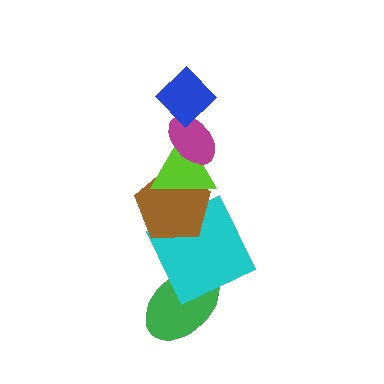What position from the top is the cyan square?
The cyan square is 5th from the top.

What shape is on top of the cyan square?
The brown pentagon is on top of the cyan square.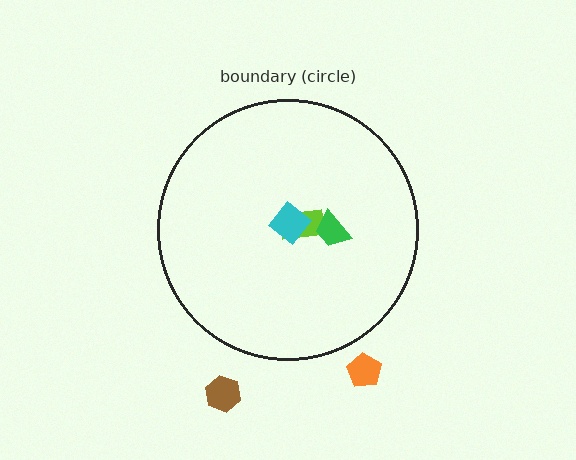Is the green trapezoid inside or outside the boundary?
Inside.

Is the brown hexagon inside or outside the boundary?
Outside.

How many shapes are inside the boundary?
3 inside, 2 outside.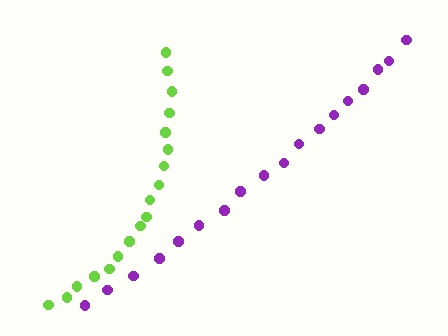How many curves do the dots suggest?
There are 2 distinct paths.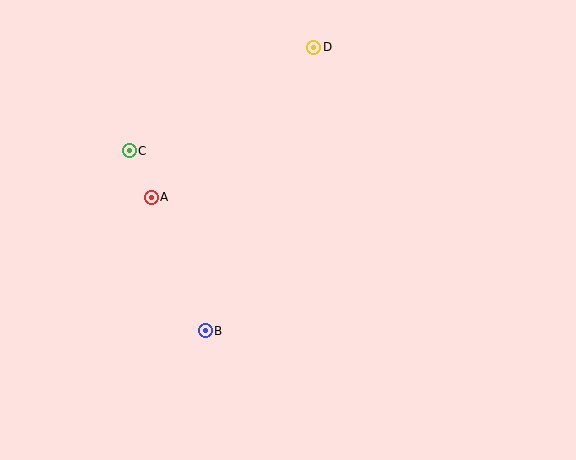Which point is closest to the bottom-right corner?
Point B is closest to the bottom-right corner.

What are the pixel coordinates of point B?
Point B is at (205, 331).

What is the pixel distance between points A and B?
The distance between A and B is 144 pixels.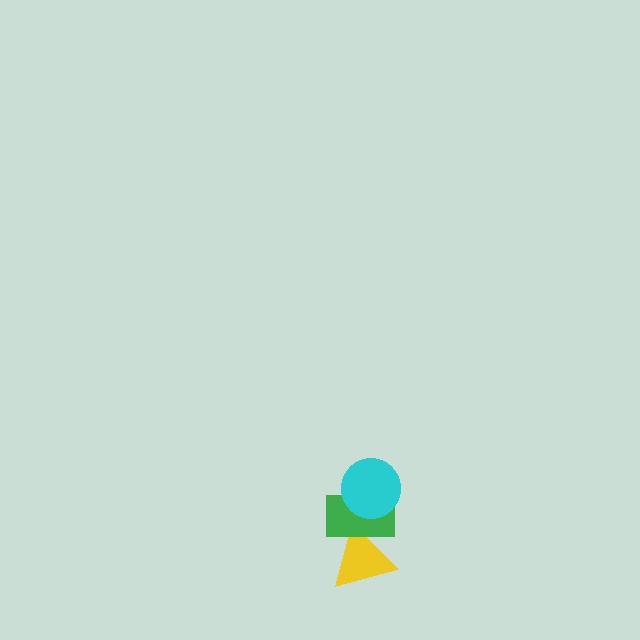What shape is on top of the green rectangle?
The cyan circle is on top of the green rectangle.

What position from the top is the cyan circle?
The cyan circle is 1st from the top.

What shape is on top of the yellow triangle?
The green rectangle is on top of the yellow triangle.